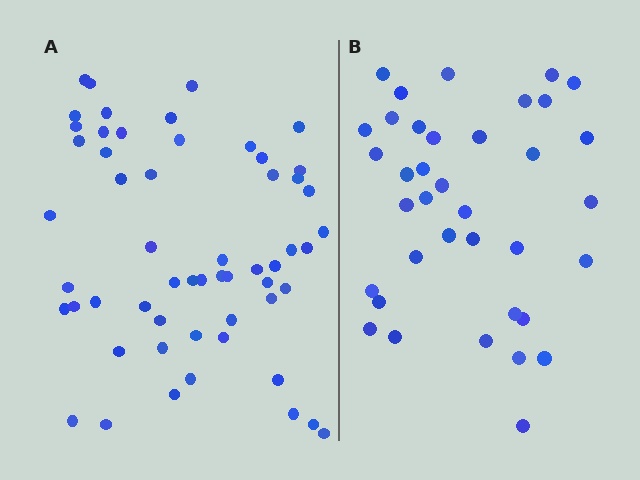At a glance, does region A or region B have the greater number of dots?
Region A (the left region) has more dots.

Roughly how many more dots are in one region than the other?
Region A has approximately 20 more dots than region B.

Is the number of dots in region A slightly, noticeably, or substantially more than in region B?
Region A has substantially more. The ratio is roughly 1.5 to 1.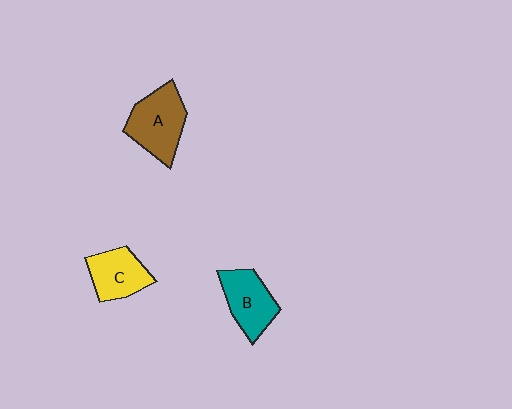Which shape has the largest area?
Shape A (brown).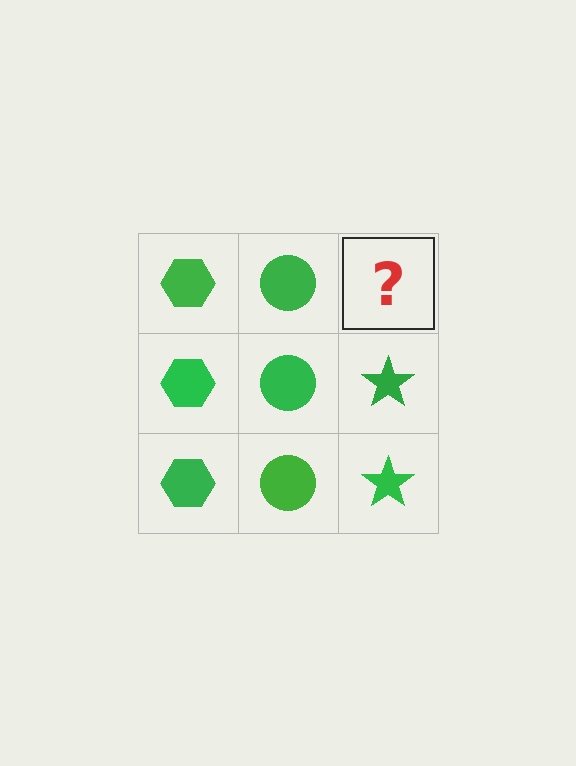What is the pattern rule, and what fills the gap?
The rule is that each column has a consistent shape. The gap should be filled with a green star.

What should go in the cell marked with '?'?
The missing cell should contain a green star.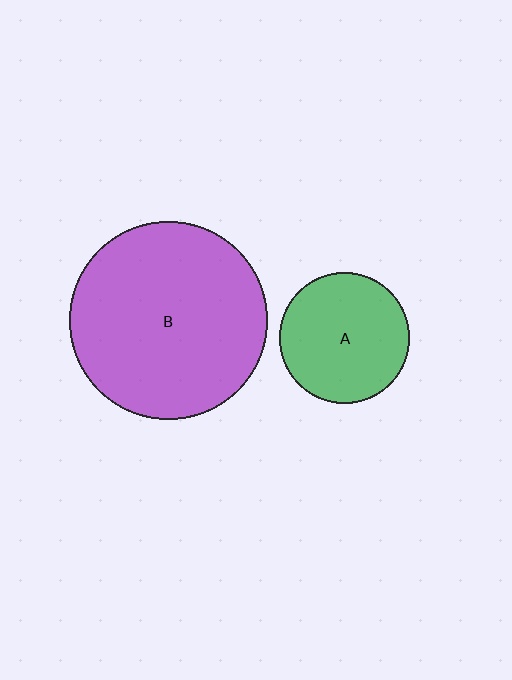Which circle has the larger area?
Circle B (purple).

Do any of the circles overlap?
No, none of the circles overlap.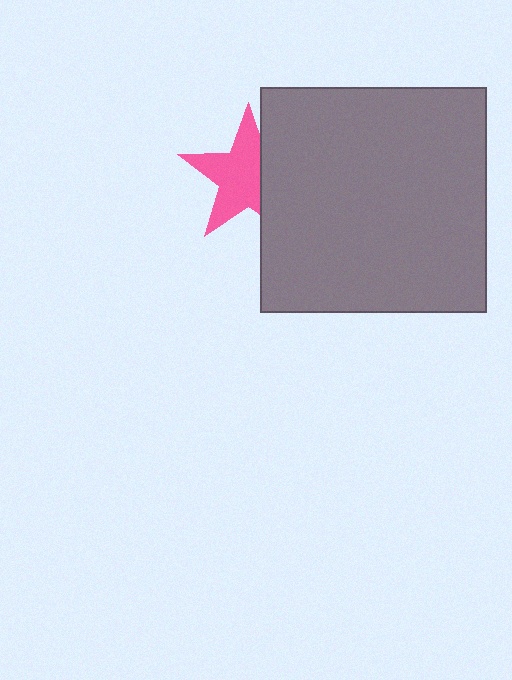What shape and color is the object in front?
The object in front is a gray square.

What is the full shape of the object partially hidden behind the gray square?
The partially hidden object is a pink star.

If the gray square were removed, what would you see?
You would see the complete pink star.